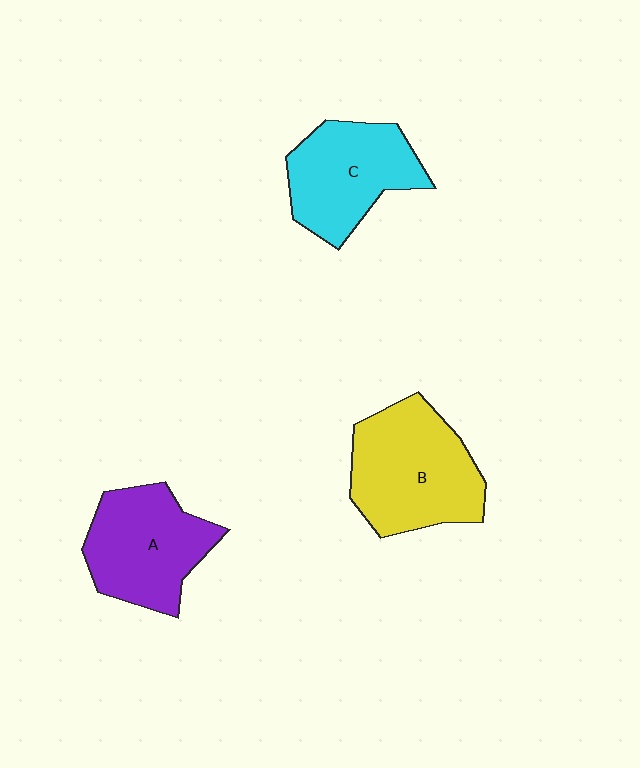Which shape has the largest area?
Shape B (yellow).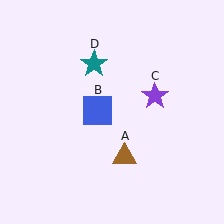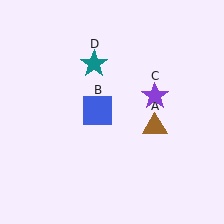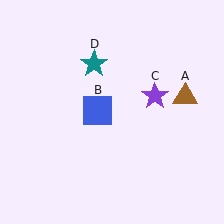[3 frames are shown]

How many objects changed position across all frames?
1 object changed position: brown triangle (object A).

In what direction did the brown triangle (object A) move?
The brown triangle (object A) moved up and to the right.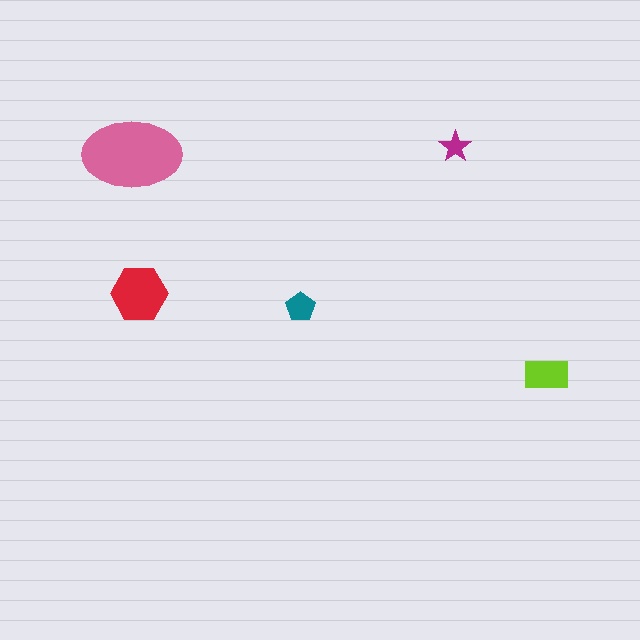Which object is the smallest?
The magenta star.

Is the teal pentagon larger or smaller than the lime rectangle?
Smaller.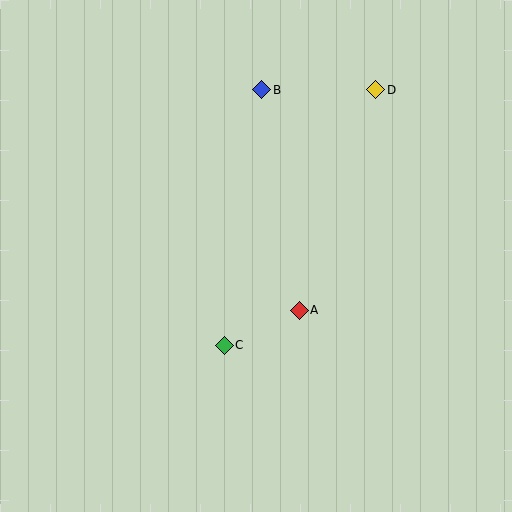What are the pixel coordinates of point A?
Point A is at (299, 310).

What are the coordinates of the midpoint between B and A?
The midpoint between B and A is at (280, 200).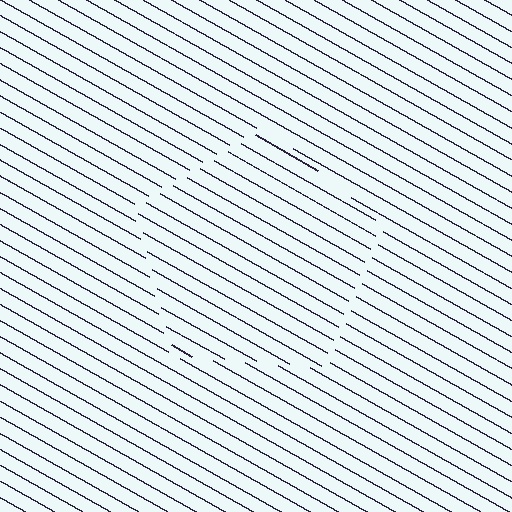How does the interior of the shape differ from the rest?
The interior of the shape contains the same grating, shifted by half a period — the contour is defined by the phase discontinuity where line-ends from the inner and outer gratings abut.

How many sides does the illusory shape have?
5 sides — the line-ends trace a pentagon.